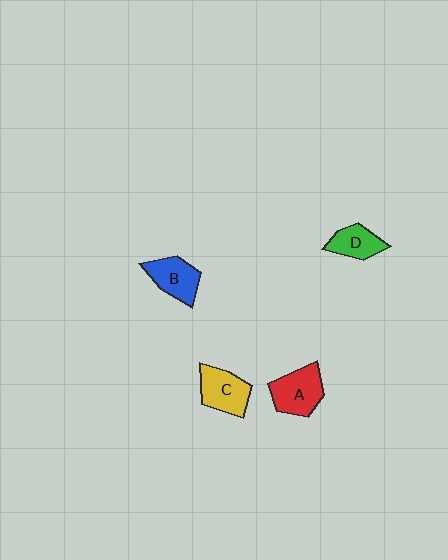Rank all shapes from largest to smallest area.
From largest to smallest: A (red), C (yellow), B (blue), D (green).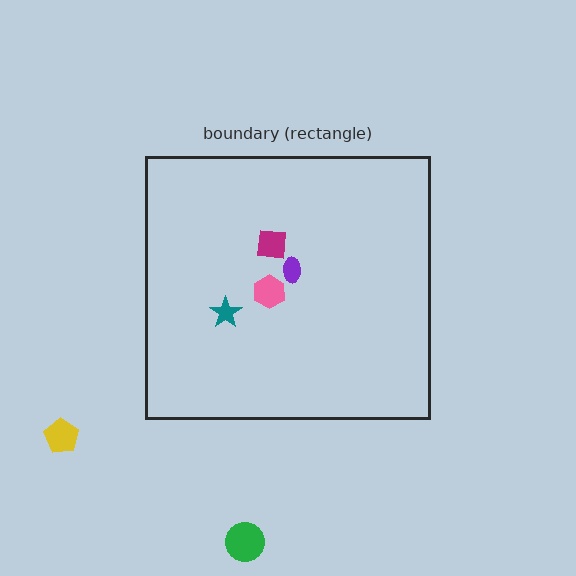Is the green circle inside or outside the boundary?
Outside.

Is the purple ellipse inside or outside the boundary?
Inside.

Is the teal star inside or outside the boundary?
Inside.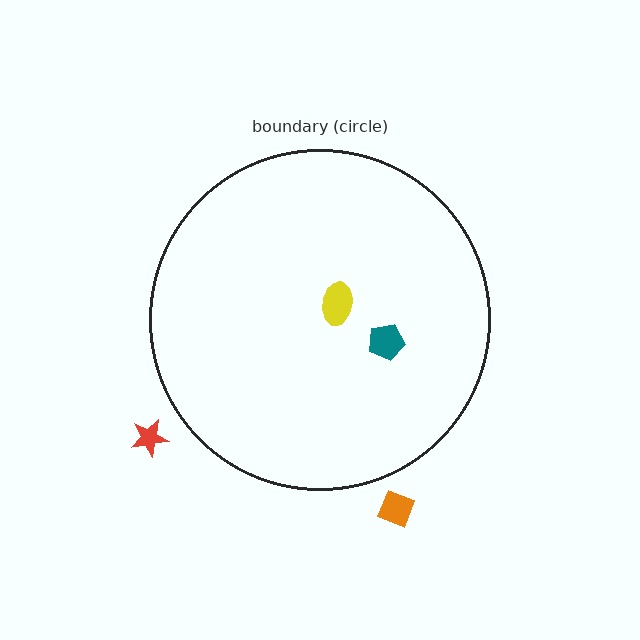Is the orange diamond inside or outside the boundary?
Outside.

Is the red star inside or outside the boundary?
Outside.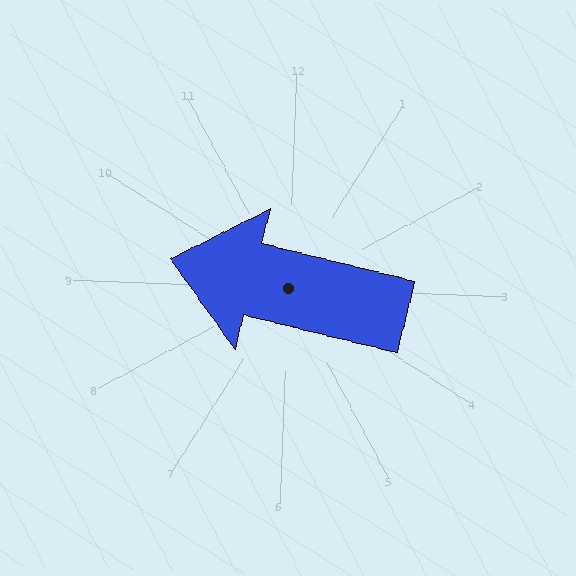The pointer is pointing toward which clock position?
Roughly 9 o'clock.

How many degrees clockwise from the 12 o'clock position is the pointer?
Approximately 282 degrees.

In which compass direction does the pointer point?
West.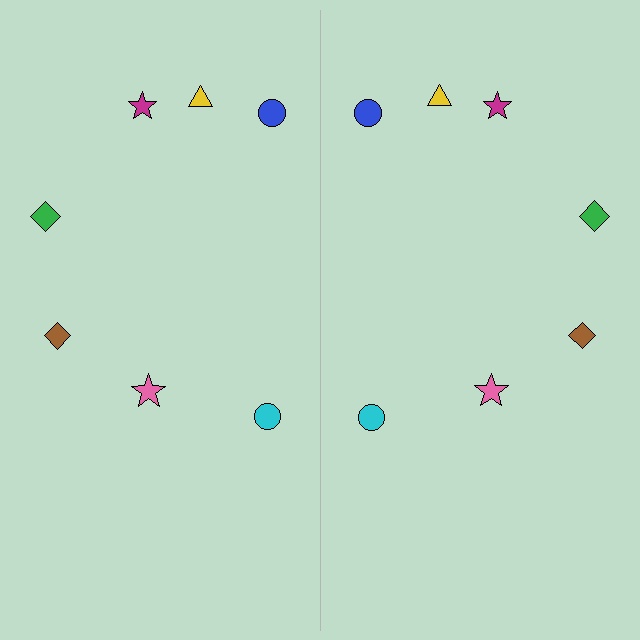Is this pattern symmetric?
Yes, this pattern has bilateral (reflection) symmetry.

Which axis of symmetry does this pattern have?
The pattern has a vertical axis of symmetry running through the center of the image.